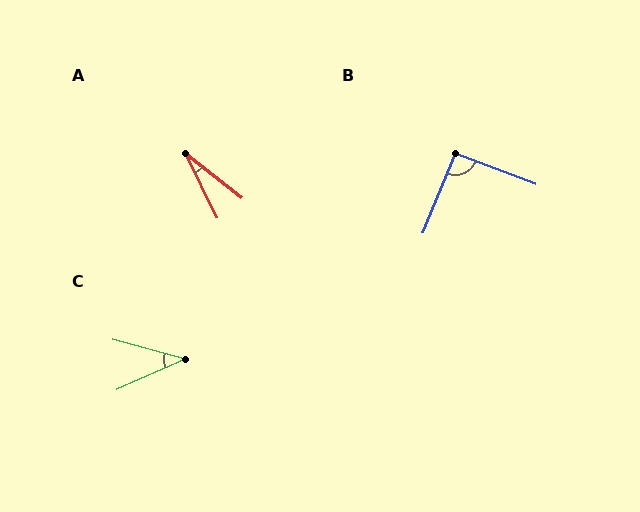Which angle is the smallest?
A, at approximately 26 degrees.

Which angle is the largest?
B, at approximately 91 degrees.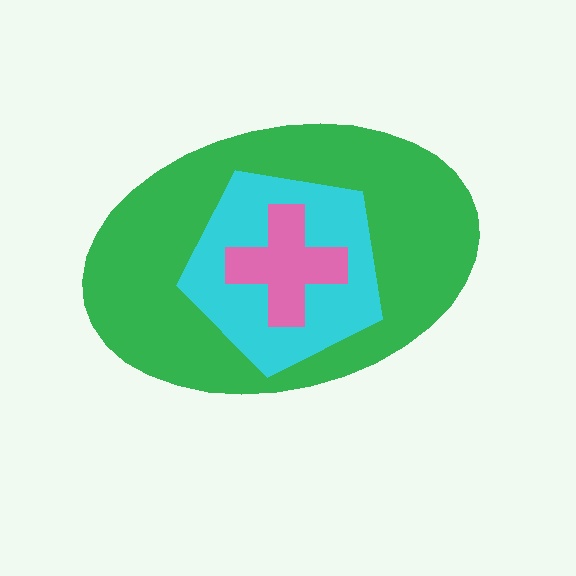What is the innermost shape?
The pink cross.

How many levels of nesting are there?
3.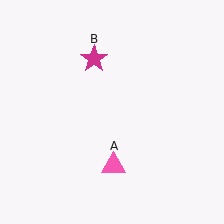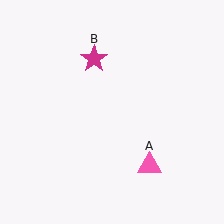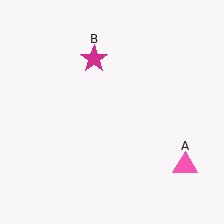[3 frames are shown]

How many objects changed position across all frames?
1 object changed position: pink triangle (object A).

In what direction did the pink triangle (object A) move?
The pink triangle (object A) moved right.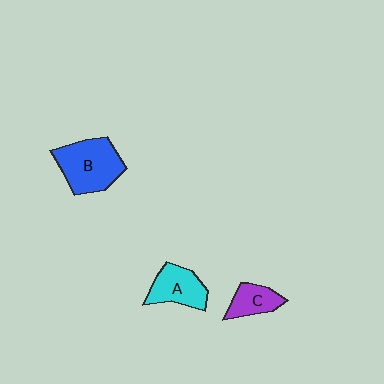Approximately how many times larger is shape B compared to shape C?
Approximately 2.0 times.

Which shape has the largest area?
Shape B (blue).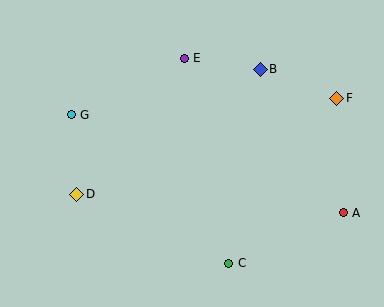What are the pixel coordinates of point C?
Point C is at (229, 263).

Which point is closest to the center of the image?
Point E at (184, 58) is closest to the center.